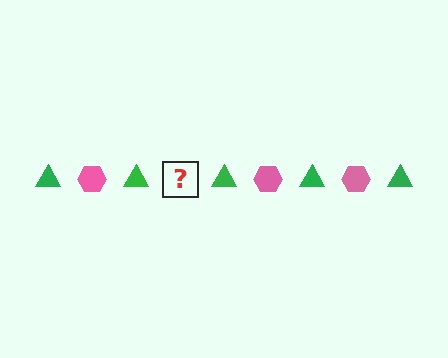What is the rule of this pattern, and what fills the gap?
The rule is that the pattern alternates between green triangle and pink hexagon. The gap should be filled with a pink hexagon.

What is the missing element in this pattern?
The missing element is a pink hexagon.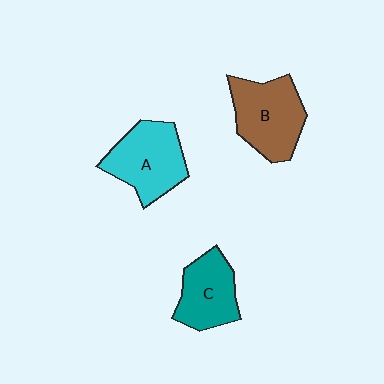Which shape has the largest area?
Shape B (brown).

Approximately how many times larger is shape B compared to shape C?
Approximately 1.3 times.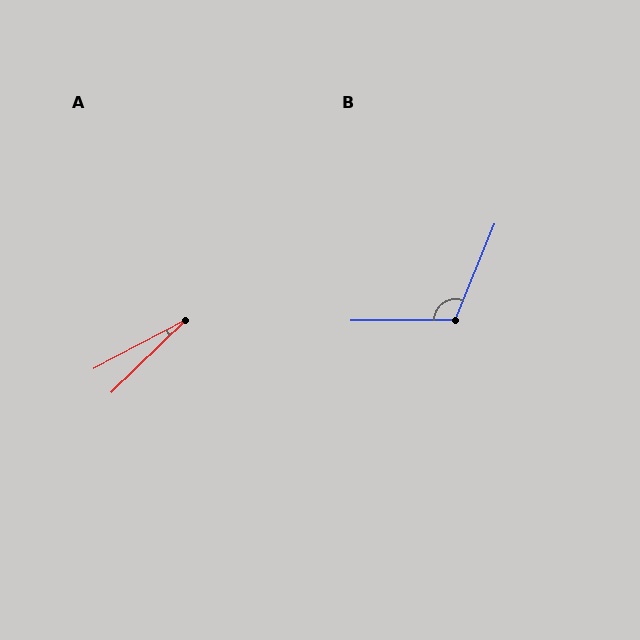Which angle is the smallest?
A, at approximately 17 degrees.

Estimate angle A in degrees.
Approximately 17 degrees.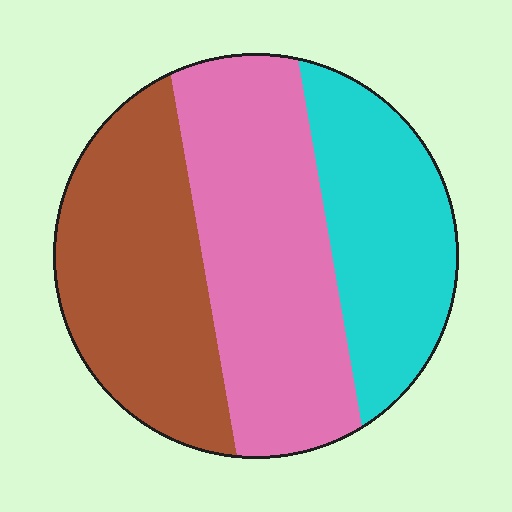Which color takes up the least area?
Cyan, at roughly 25%.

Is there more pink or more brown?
Pink.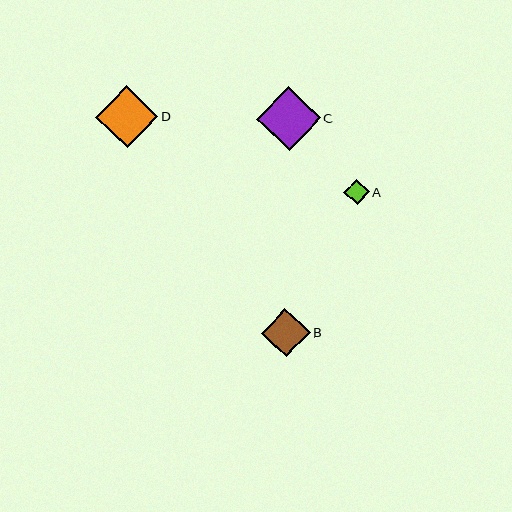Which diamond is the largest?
Diamond C is the largest with a size of approximately 64 pixels.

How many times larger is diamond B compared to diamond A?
Diamond B is approximately 1.9 times the size of diamond A.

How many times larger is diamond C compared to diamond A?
Diamond C is approximately 2.5 times the size of diamond A.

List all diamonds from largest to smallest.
From largest to smallest: C, D, B, A.